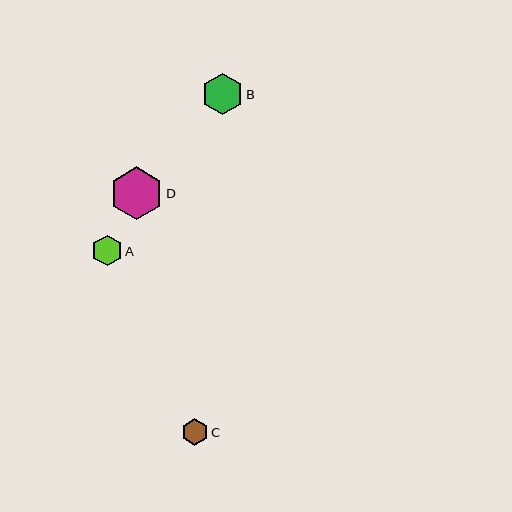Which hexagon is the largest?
Hexagon D is the largest with a size of approximately 53 pixels.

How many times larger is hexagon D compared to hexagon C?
Hexagon D is approximately 2.0 times the size of hexagon C.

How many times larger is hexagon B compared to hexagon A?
Hexagon B is approximately 1.4 times the size of hexagon A.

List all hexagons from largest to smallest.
From largest to smallest: D, B, A, C.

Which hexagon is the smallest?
Hexagon C is the smallest with a size of approximately 27 pixels.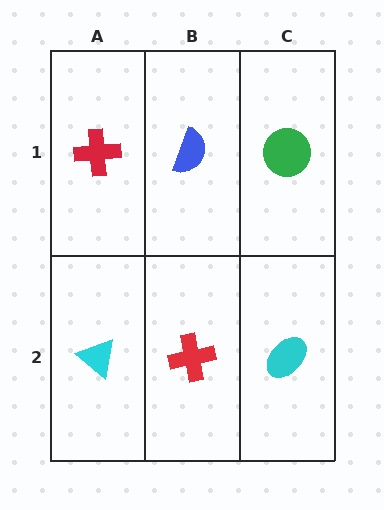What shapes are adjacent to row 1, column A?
A cyan triangle (row 2, column A), a blue semicircle (row 1, column B).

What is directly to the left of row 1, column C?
A blue semicircle.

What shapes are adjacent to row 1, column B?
A red cross (row 2, column B), a red cross (row 1, column A), a green circle (row 1, column C).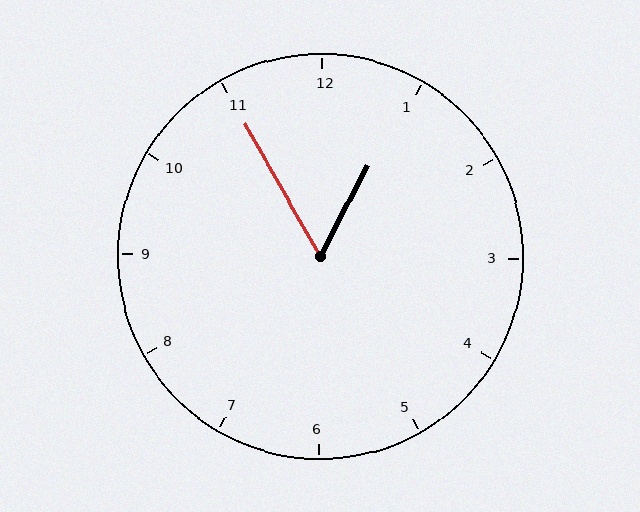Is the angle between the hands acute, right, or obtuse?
It is acute.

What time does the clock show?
12:55.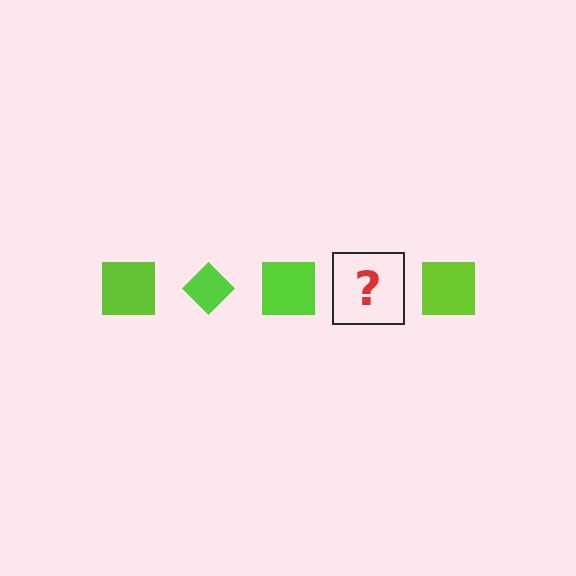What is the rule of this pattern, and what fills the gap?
The rule is that the pattern cycles through square, diamond shapes in lime. The gap should be filled with a lime diamond.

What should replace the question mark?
The question mark should be replaced with a lime diamond.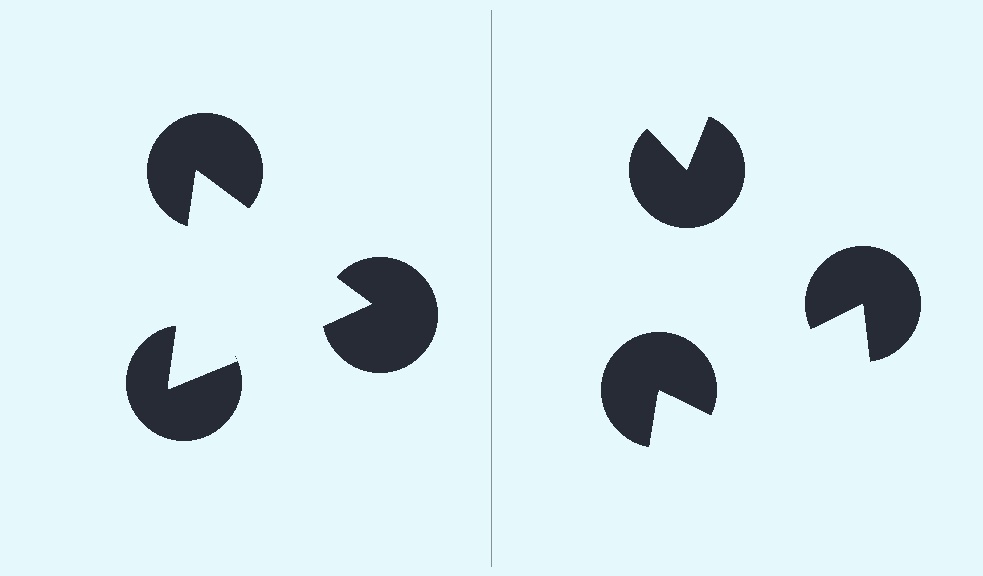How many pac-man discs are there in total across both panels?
6 — 3 on each side.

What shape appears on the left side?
An illusory triangle.